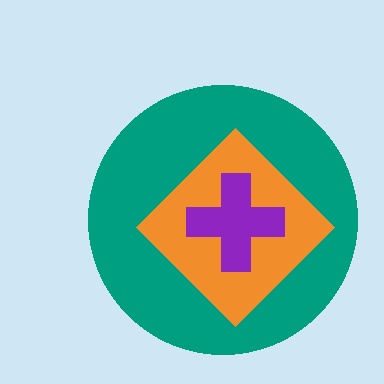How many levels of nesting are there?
3.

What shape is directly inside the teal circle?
The orange diamond.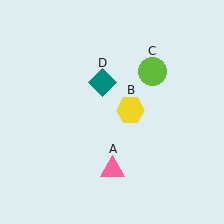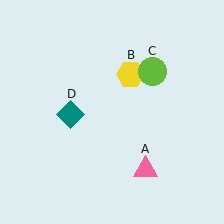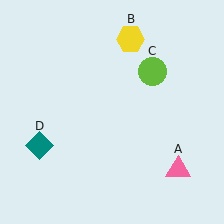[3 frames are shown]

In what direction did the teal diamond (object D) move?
The teal diamond (object D) moved down and to the left.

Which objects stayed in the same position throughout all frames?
Lime circle (object C) remained stationary.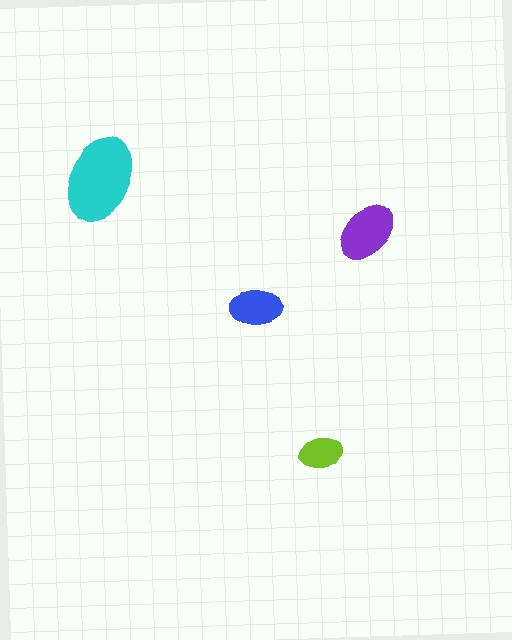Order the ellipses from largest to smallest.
the cyan one, the purple one, the blue one, the lime one.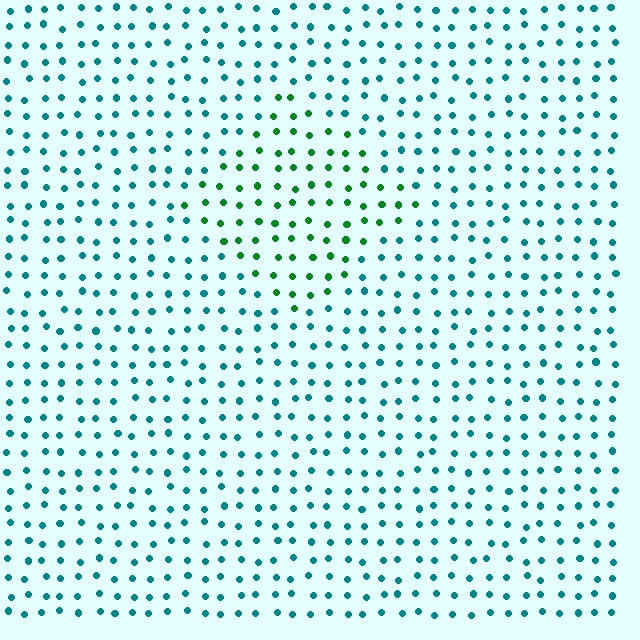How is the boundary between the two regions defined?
The boundary is defined purely by a slight shift in hue (about 47 degrees). Spacing, size, and orientation are identical on both sides.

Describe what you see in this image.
The image is filled with small teal elements in a uniform arrangement. A diamond-shaped region is visible where the elements are tinted to a slightly different hue, forming a subtle color boundary.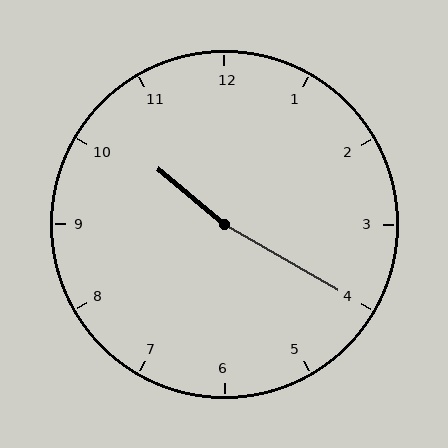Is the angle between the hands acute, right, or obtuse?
It is obtuse.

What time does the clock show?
10:20.